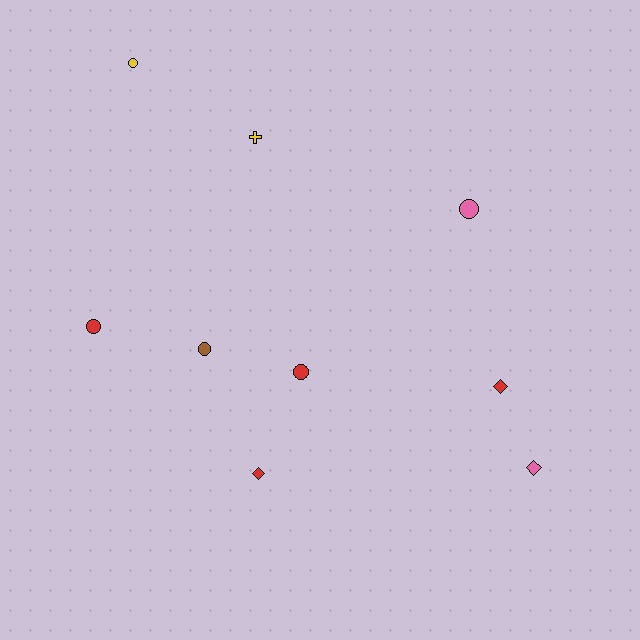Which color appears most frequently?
Red, with 4 objects.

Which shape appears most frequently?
Circle, with 5 objects.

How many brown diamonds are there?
There are no brown diamonds.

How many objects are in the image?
There are 9 objects.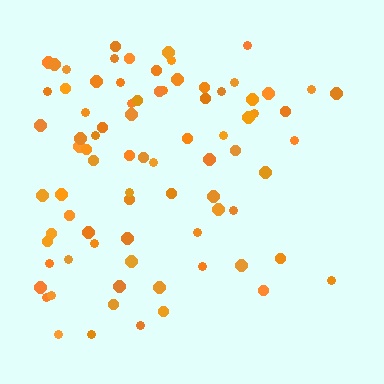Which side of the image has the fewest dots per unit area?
The right.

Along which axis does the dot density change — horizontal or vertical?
Horizontal.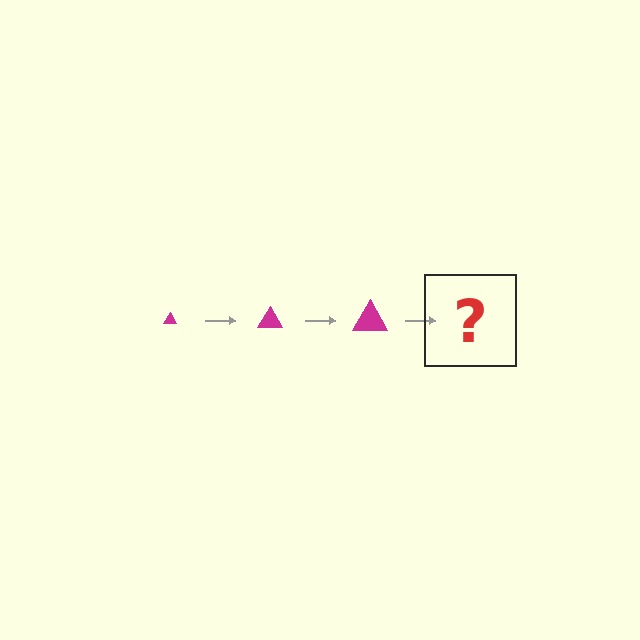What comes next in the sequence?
The next element should be a magenta triangle, larger than the previous one.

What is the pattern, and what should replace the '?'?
The pattern is that the triangle gets progressively larger each step. The '?' should be a magenta triangle, larger than the previous one.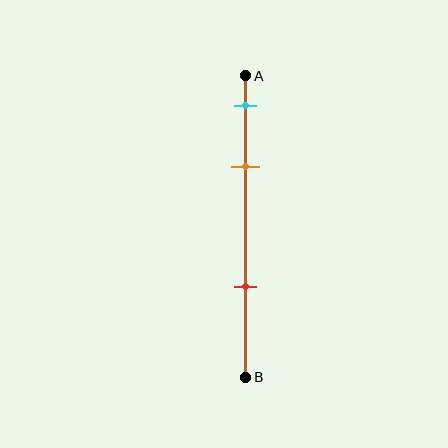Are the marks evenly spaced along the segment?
No, the marks are not evenly spaced.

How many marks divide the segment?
There are 3 marks dividing the segment.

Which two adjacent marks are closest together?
The cyan and orange marks are the closest adjacent pair.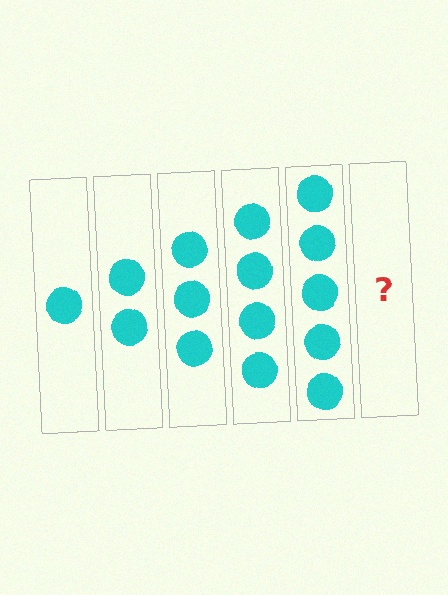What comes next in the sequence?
The next element should be 6 circles.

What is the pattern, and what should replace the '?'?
The pattern is that each step adds one more circle. The '?' should be 6 circles.